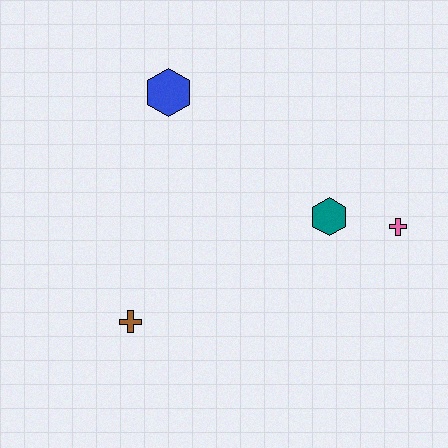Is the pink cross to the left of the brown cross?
No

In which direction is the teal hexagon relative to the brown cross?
The teal hexagon is to the right of the brown cross.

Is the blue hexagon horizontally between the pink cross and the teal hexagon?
No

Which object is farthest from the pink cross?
The brown cross is farthest from the pink cross.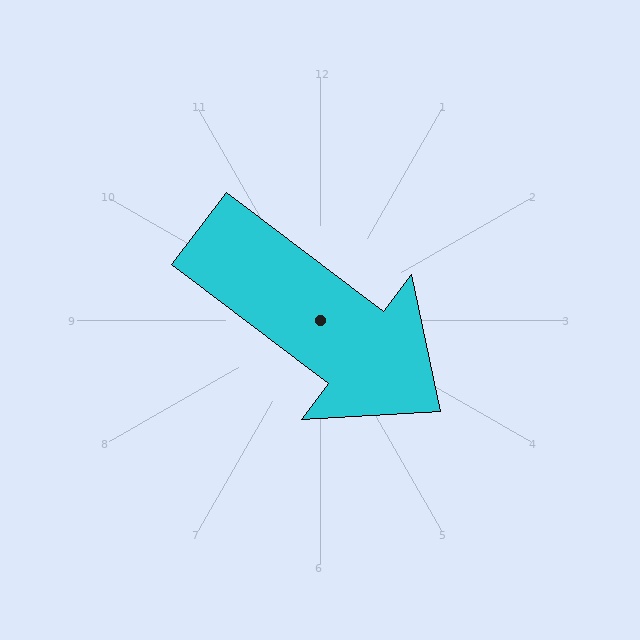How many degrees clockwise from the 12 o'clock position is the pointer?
Approximately 127 degrees.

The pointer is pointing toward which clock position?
Roughly 4 o'clock.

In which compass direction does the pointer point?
Southeast.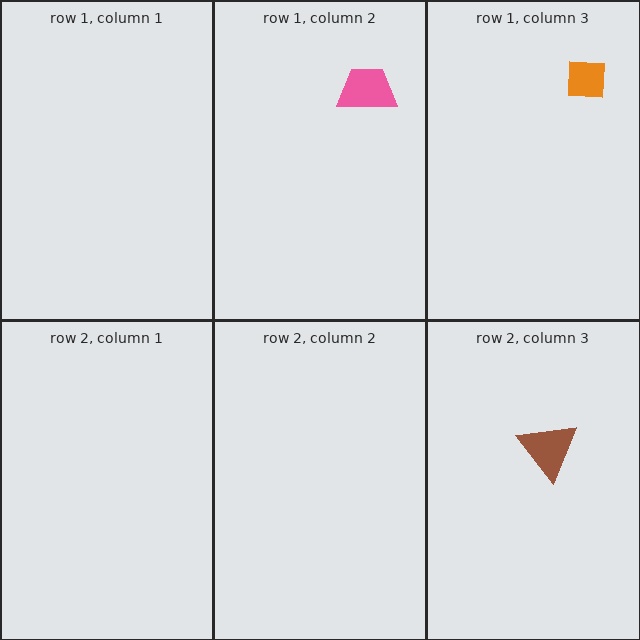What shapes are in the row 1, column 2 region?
The pink trapezoid.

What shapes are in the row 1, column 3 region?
The orange square.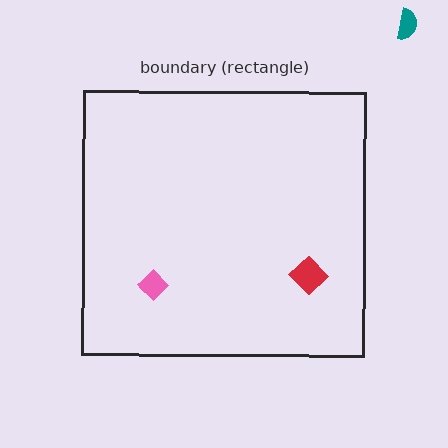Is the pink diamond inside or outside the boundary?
Inside.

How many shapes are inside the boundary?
2 inside, 1 outside.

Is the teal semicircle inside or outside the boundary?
Outside.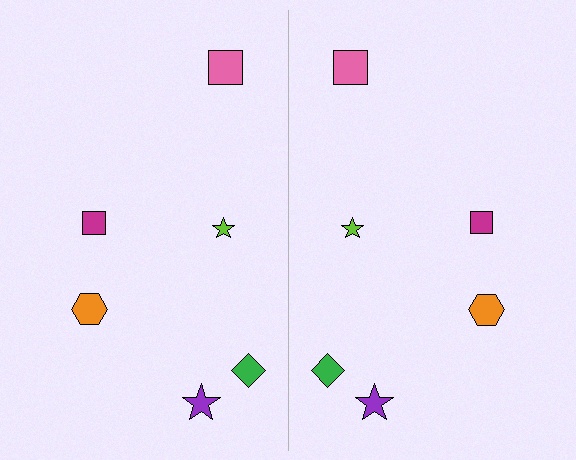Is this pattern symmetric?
Yes, this pattern has bilateral (reflection) symmetry.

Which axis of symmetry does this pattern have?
The pattern has a vertical axis of symmetry running through the center of the image.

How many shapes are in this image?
There are 12 shapes in this image.